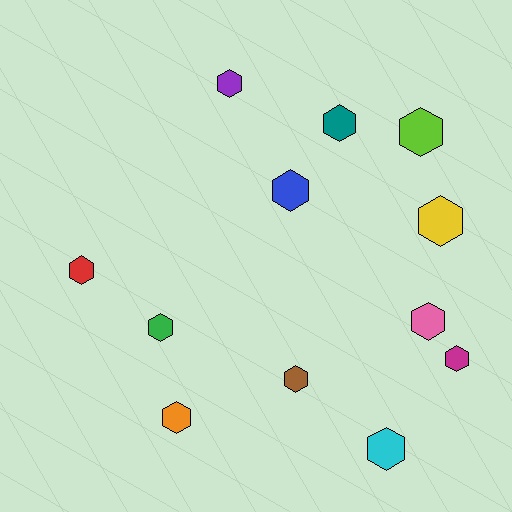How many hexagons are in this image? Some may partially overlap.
There are 12 hexagons.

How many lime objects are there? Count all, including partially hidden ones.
There is 1 lime object.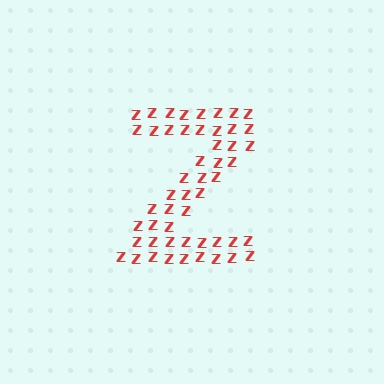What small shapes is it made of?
It is made of small letter Z's.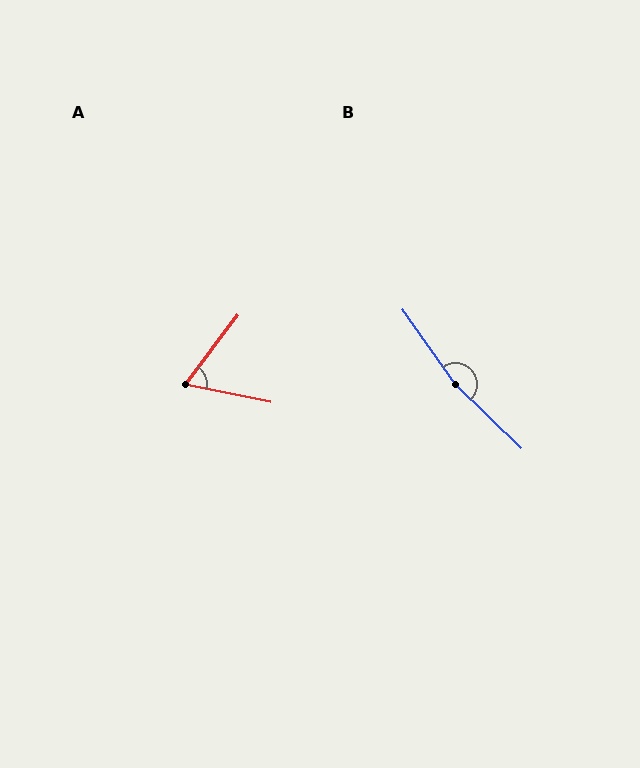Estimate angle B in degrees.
Approximately 169 degrees.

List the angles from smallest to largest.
A (65°), B (169°).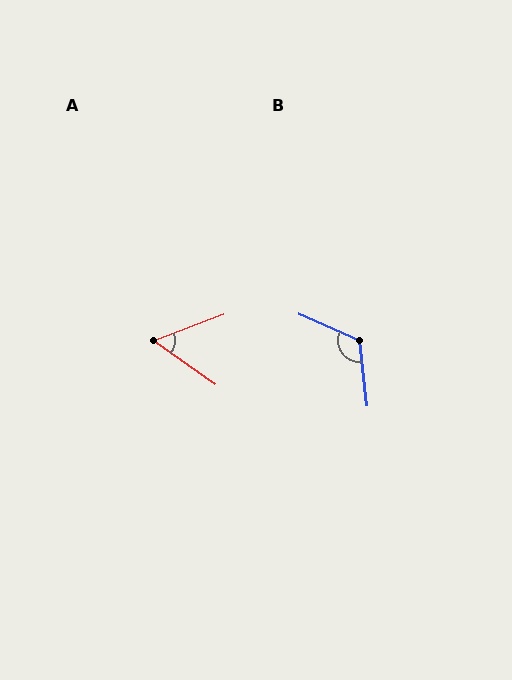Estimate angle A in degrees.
Approximately 56 degrees.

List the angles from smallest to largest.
A (56°), B (120°).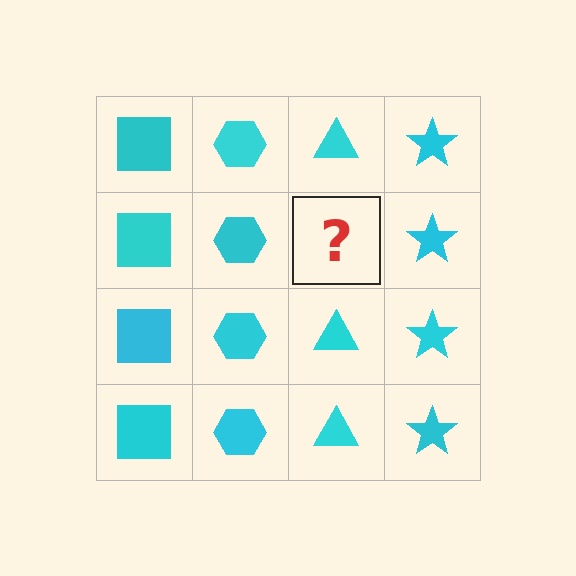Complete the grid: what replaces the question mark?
The question mark should be replaced with a cyan triangle.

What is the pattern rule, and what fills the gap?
The rule is that each column has a consistent shape. The gap should be filled with a cyan triangle.